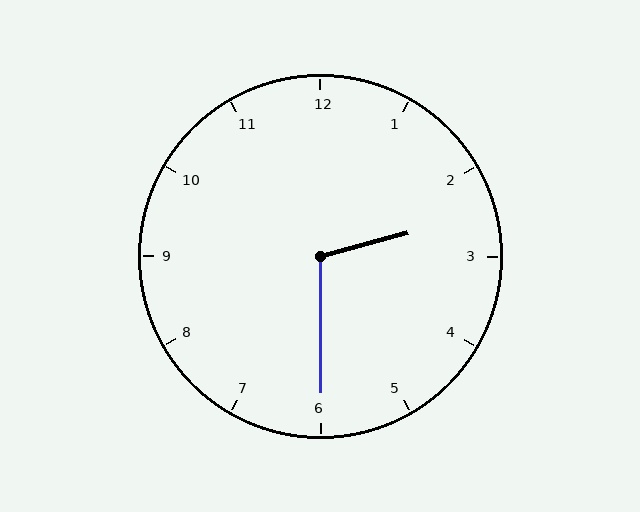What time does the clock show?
2:30.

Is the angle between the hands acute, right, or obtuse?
It is obtuse.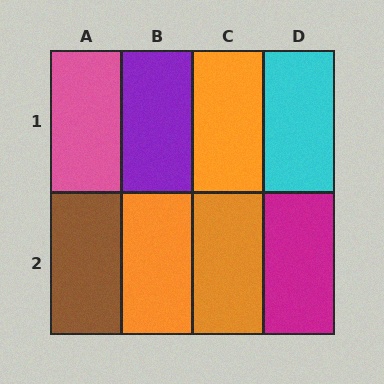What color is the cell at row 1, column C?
Orange.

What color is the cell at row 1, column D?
Cyan.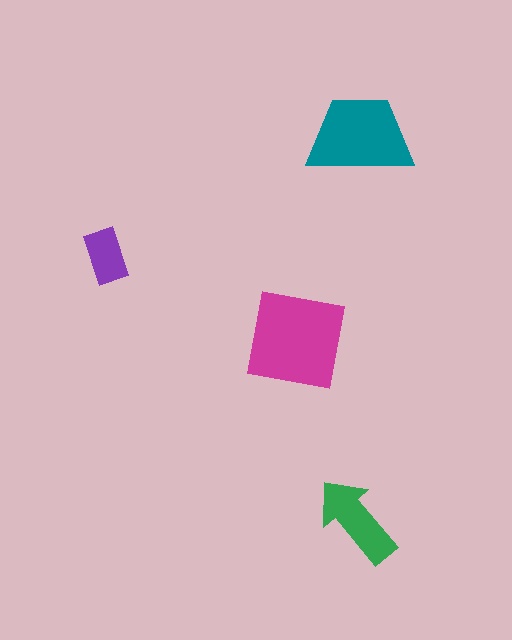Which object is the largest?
The magenta square.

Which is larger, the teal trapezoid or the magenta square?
The magenta square.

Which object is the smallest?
The purple rectangle.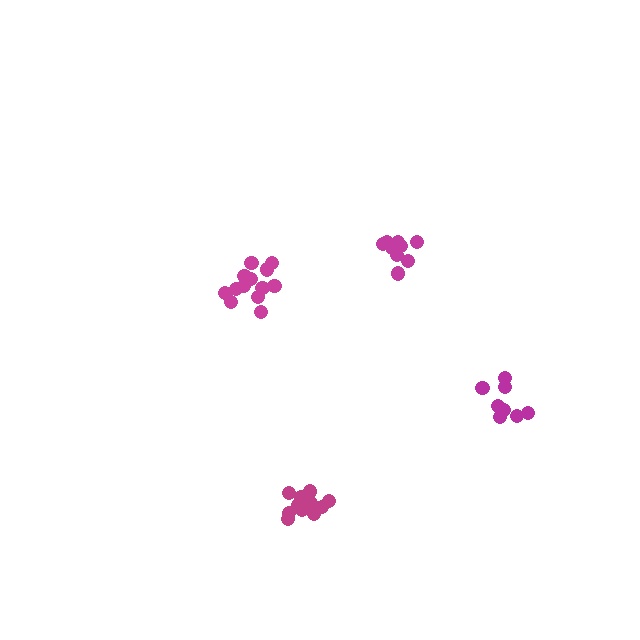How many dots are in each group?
Group 1: 8 dots, Group 2: 11 dots, Group 3: 13 dots, Group 4: 9 dots (41 total).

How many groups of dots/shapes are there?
There are 4 groups.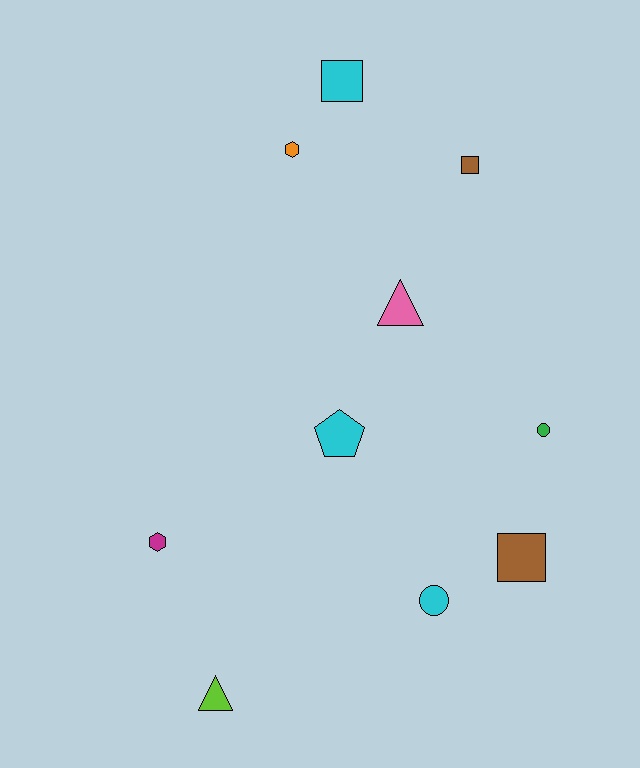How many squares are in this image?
There are 3 squares.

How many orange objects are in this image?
There is 1 orange object.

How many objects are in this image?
There are 10 objects.